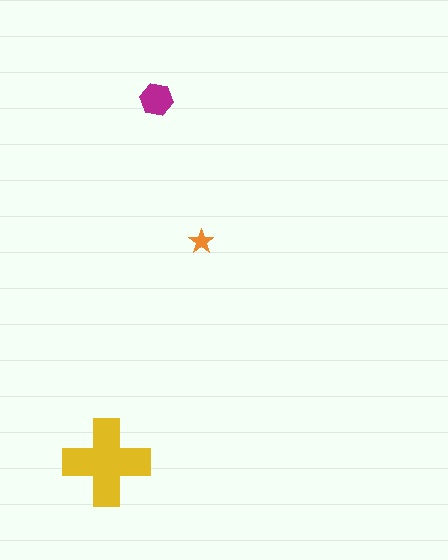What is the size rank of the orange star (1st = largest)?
3rd.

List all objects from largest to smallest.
The yellow cross, the magenta hexagon, the orange star.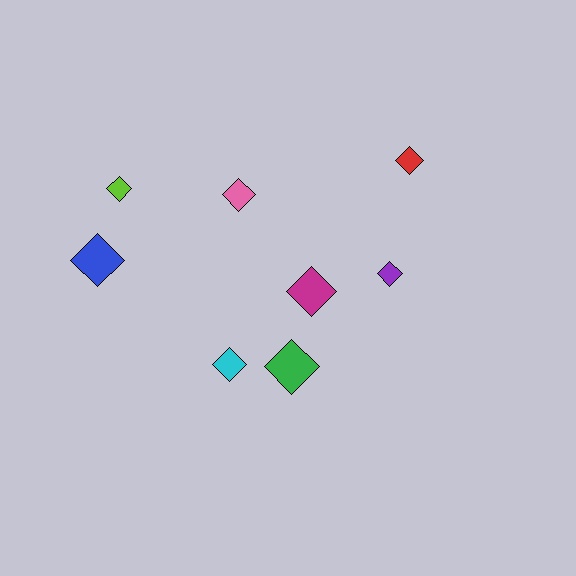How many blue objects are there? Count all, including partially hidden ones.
There is 1 blue object.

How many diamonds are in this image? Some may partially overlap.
There are 8 diamonds.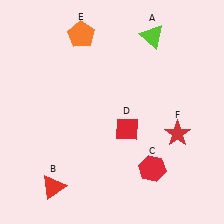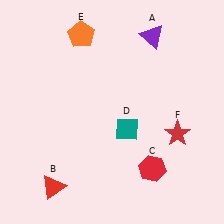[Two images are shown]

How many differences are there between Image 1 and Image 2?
There are 2 differences between the two images.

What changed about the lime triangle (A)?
In Image 1, A is lime. In Image 2, it changed to purple.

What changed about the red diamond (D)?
In Image 1, D is red. In Image 2, it changed to teal.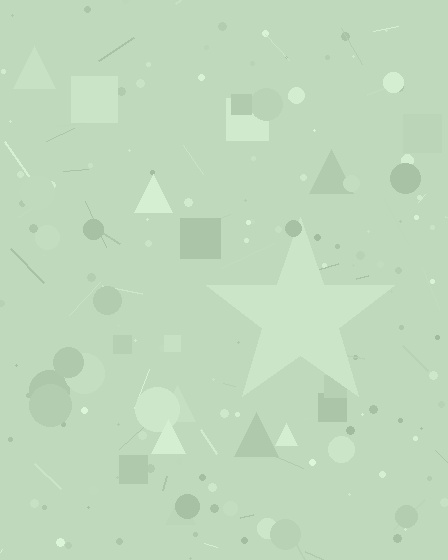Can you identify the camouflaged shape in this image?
The camouflaged shape is a star.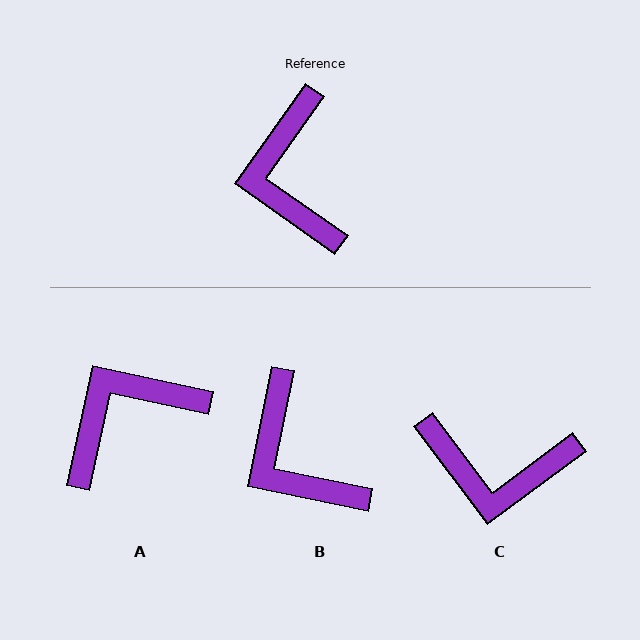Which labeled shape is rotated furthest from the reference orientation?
C, about 72 degrees away.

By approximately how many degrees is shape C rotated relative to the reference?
Approximately 72 degrees counter-clockwise.